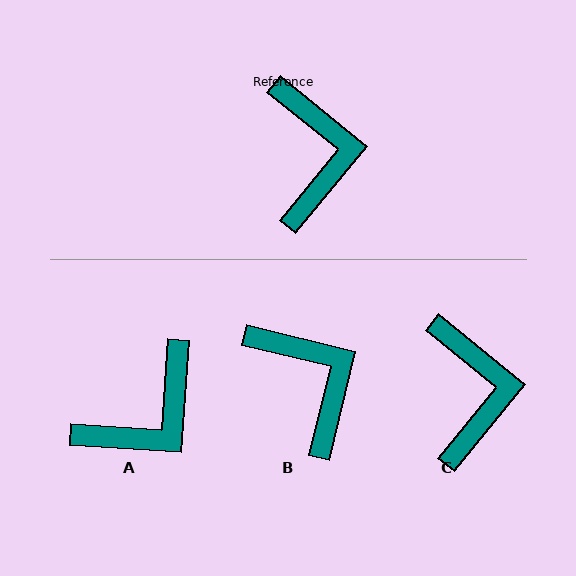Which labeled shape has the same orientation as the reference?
C.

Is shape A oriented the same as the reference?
No, it is off by about 54 degrees.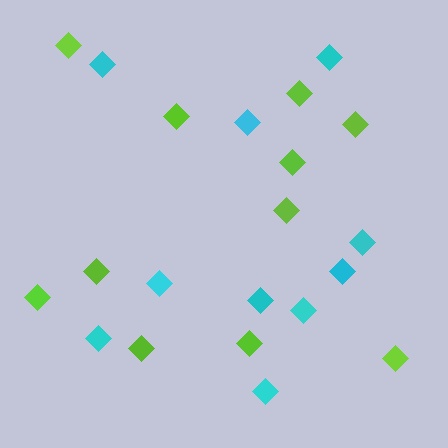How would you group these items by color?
There are 2 groups: one group of cyan diamonds (10) and one group of lime diamonds (11).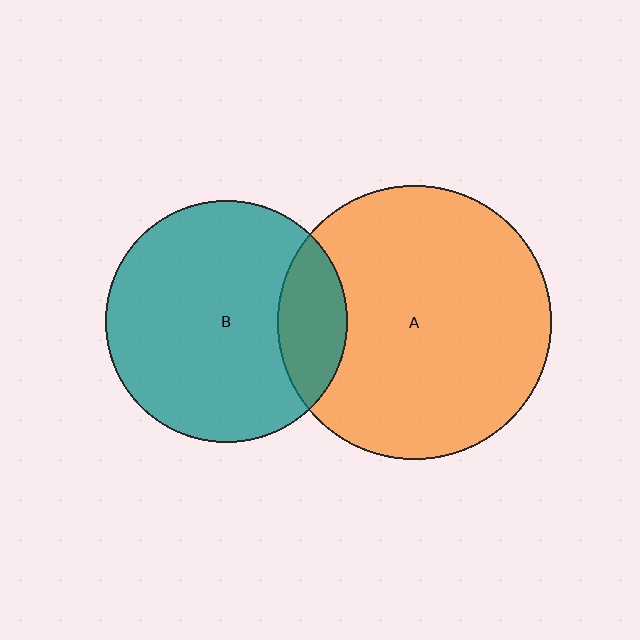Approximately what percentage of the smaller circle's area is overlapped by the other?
Approximately 20%.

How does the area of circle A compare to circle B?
Approximately 1.3 times.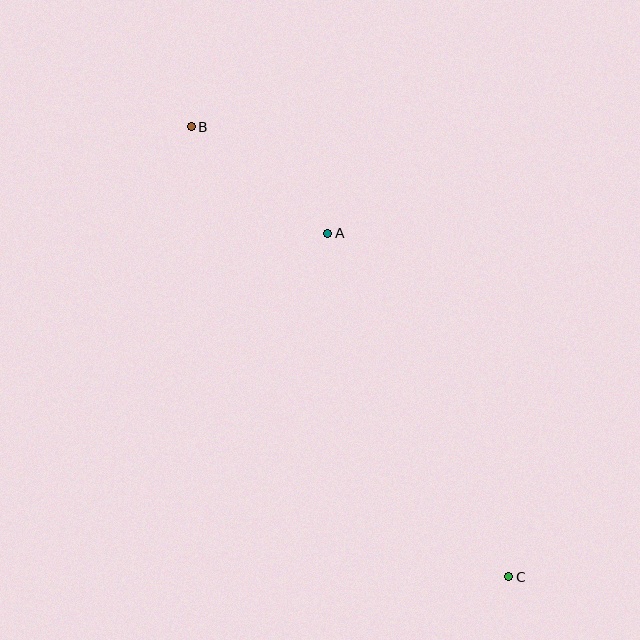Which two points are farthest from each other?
Points B and C are farthest from each other.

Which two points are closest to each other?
Points A and B are closest to each other.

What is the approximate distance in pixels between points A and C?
The distance between A and C is approximately 388 pixels.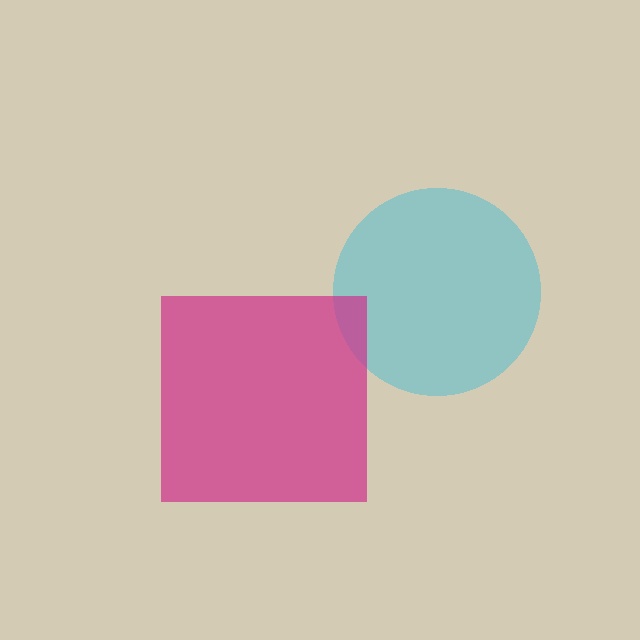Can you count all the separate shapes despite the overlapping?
Yes, there are 2 separate shapes.